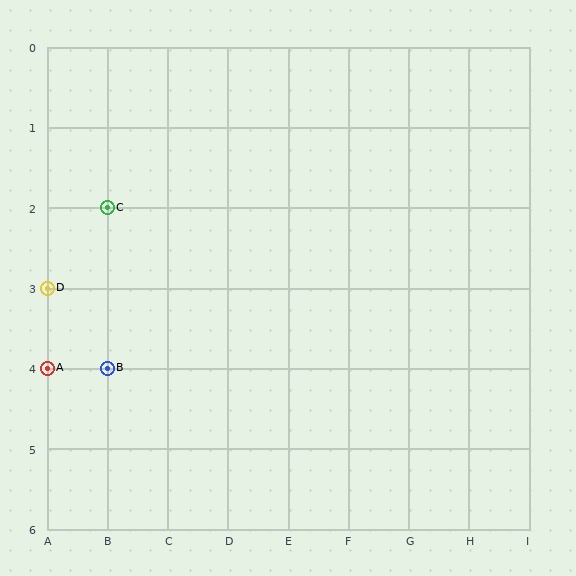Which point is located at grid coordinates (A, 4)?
Point A is at (A, 4).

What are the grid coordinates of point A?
Point A is at grid coordinates (A, 4).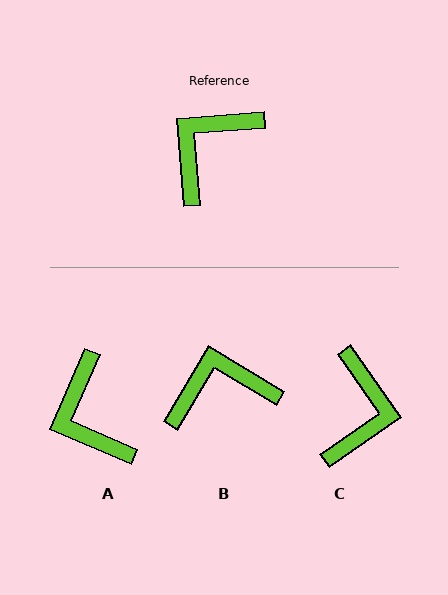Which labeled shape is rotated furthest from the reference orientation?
C, about 150 degrees away.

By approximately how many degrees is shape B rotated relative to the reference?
Approximately 36 degrees clockwise.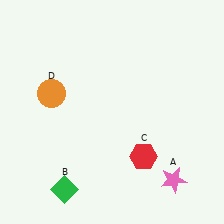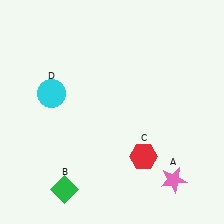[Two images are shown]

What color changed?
The circle (D) changed from orange in Image 1 to cyan in Image 2.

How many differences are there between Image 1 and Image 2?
There is 1 difference between the two images.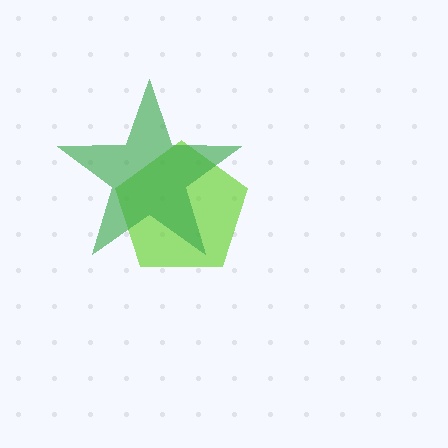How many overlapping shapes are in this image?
There are 2 overlapping shapes in the image.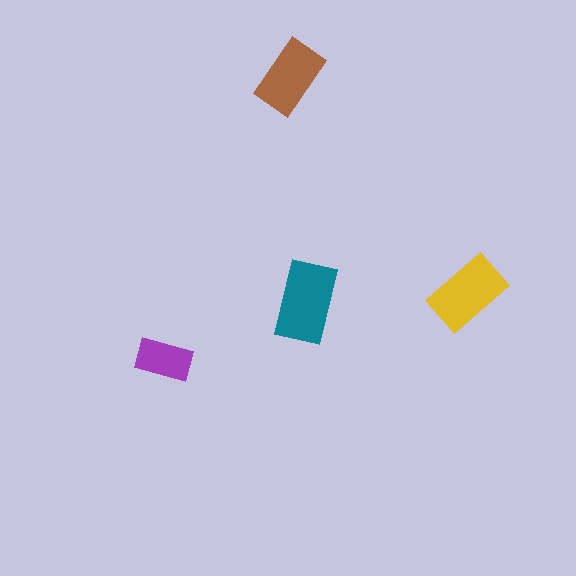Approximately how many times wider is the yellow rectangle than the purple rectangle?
About 1.5 times wider.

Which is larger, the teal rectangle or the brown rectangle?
The teal one.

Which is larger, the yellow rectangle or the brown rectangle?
The yellow one.